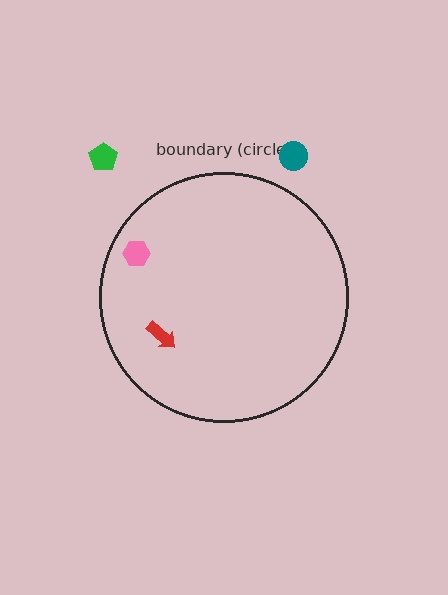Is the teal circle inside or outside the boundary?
Outside.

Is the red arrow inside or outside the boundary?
Inside.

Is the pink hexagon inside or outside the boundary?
Inside.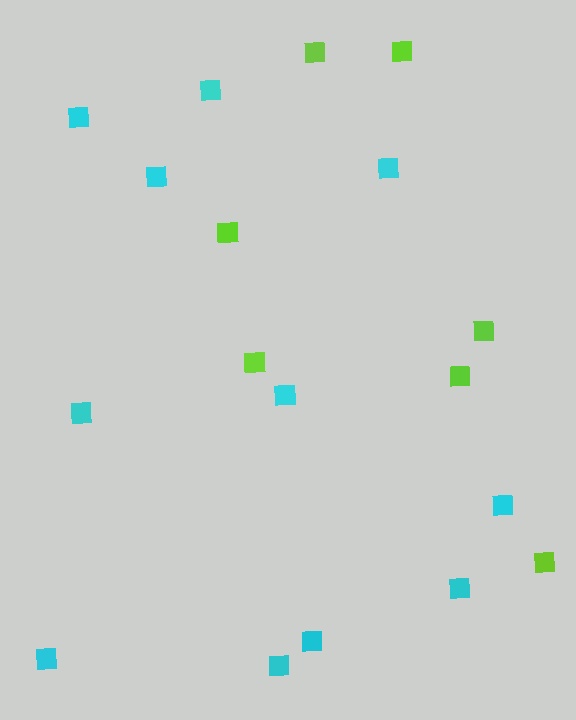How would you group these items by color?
There are 2 groups: one group of lime squares (7) and one group of cyan squares (11).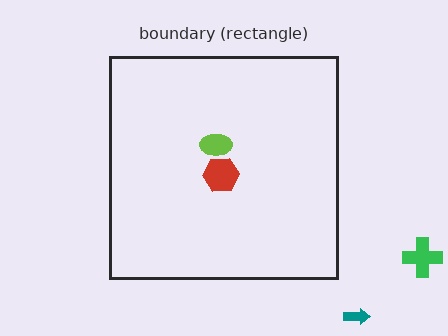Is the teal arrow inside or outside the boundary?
Outside.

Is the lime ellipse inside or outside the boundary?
Inside.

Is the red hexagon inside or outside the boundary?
Inside.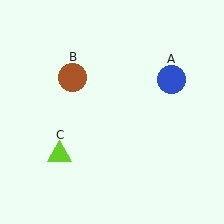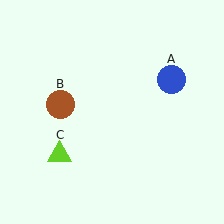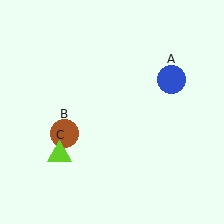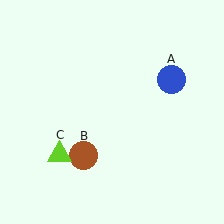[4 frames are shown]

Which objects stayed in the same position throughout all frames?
Blue circle (object A) and lime triangle (object C) remained stationary.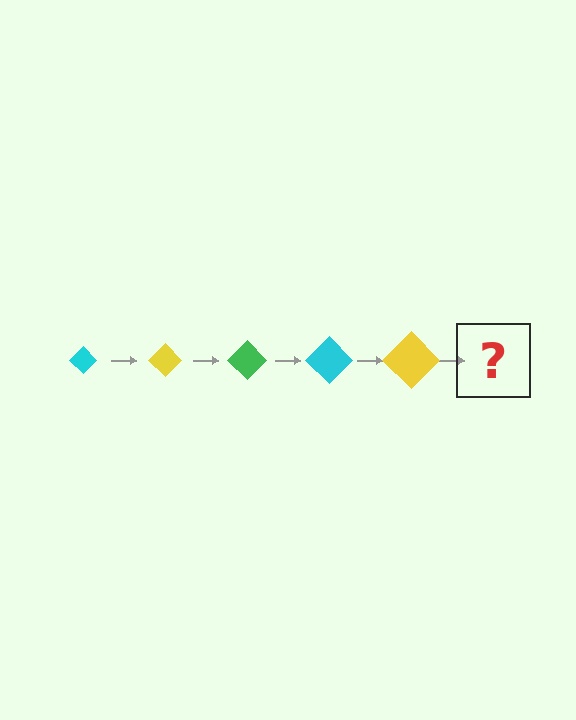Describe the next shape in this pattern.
It should be a green diamond, larger than the previous one.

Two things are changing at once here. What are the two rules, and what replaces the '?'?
The two rules are that the diamond grows larger each step and the color cycles through cyan, yellow, and green. The '?' should be a green diamond, larger than the previous one.